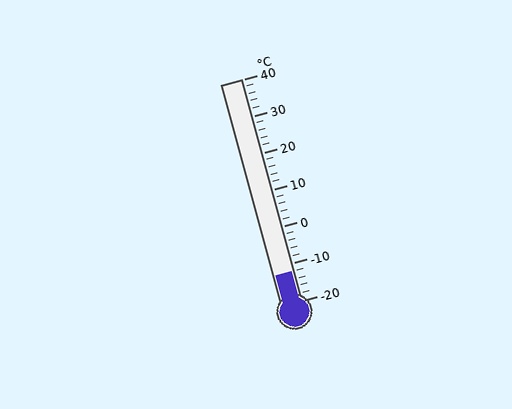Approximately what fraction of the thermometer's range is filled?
The thermometer is filled to approximately 15% of its range.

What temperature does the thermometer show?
The thermometer shows approximately -12°C.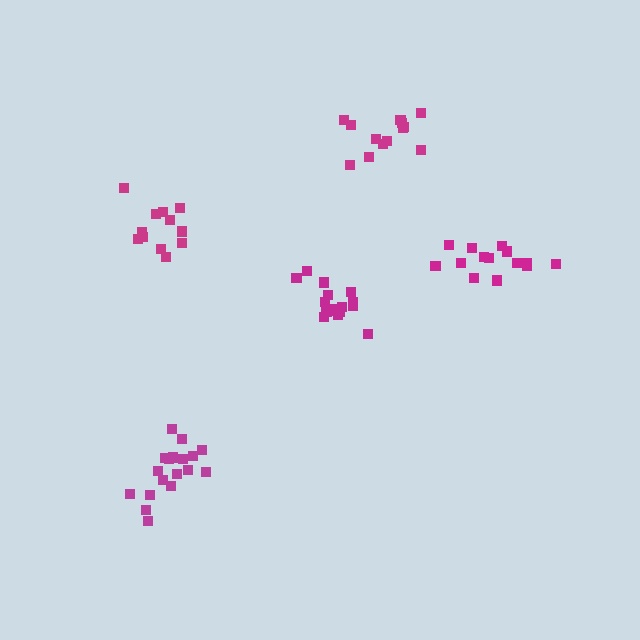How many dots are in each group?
Group 1: 18 dots, Group 2: 17 dots, Group 3: 14 dots, Group 4: 13 dots, Group 5: 12 dots (74 total).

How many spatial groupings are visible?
There are 5 spatial groupings.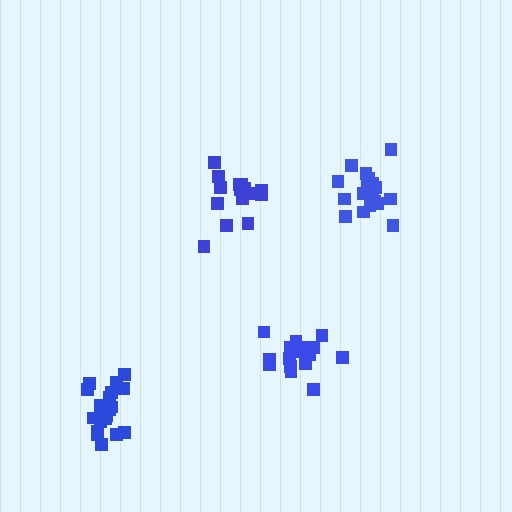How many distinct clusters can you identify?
There are 4 distinct clusters.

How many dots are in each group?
Group 1: 16 dots, Group 2: 19 dots, Group 3: 15 dots, Group 4: 18 dots (68 total).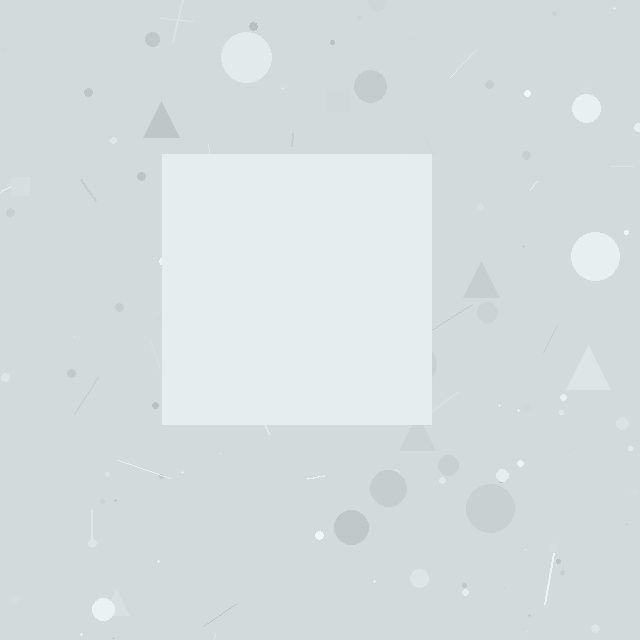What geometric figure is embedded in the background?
A square is embedded in the background.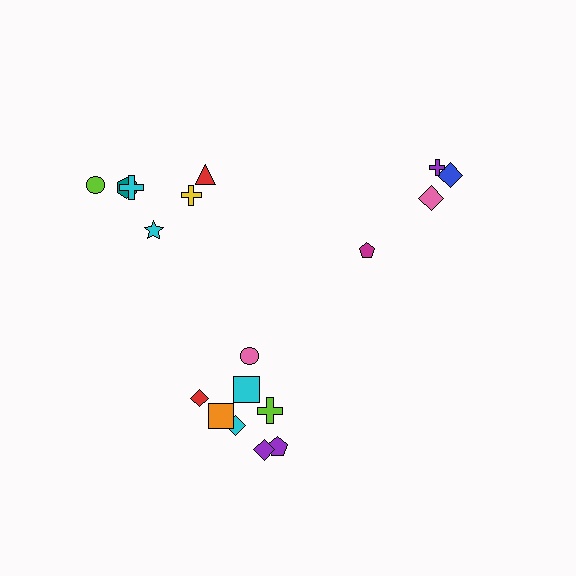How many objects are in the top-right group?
There are 4 objects.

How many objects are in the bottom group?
There are 8 objects.